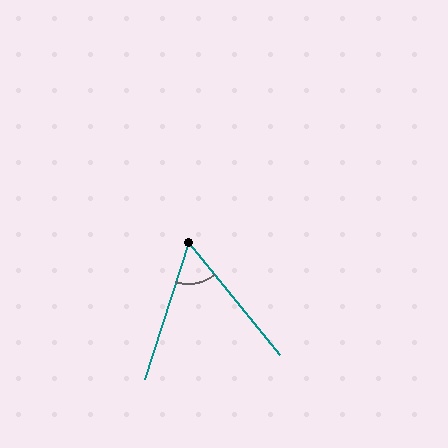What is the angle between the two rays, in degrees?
Approximately 57 degrees.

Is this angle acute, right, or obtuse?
It is acute.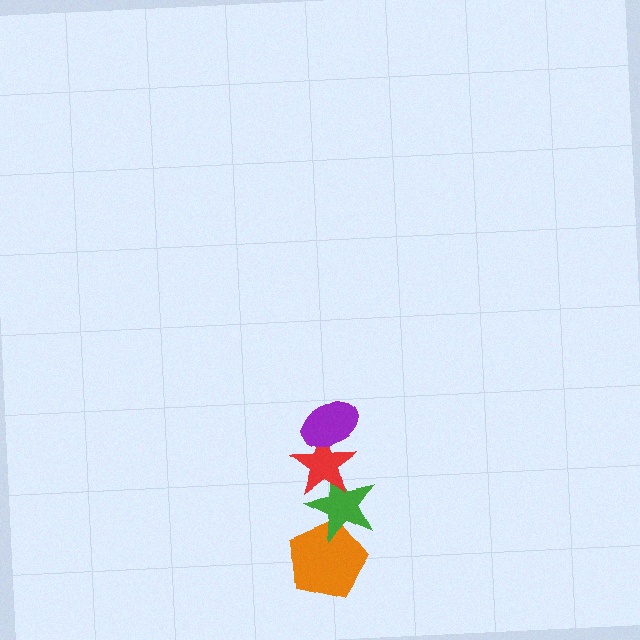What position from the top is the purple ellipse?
The purple ellipse is 1st from the top.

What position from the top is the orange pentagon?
The orange pentagon is 4th from the top.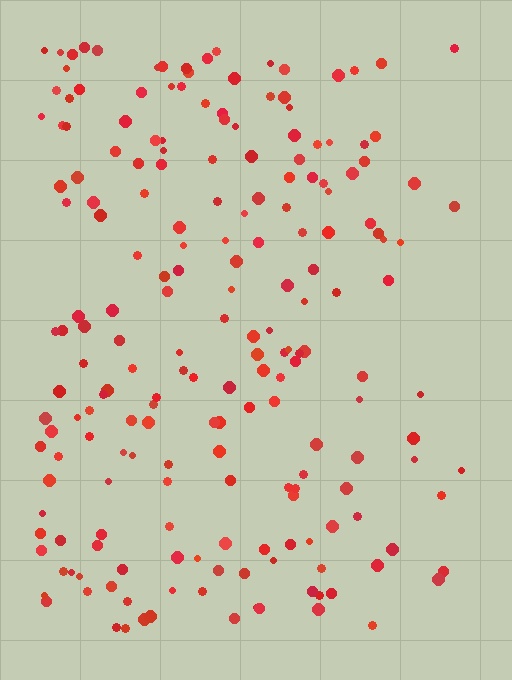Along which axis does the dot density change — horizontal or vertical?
Horizontal.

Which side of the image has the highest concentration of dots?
The left.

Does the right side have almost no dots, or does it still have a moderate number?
Still a moderate number, just noticeably fewer than the left.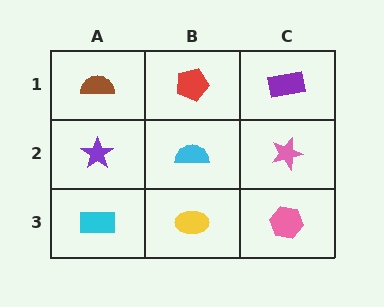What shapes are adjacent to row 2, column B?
A red pentagon (row 1, column B), a yellow ellipse (row 3, column B), a purple star (row 2, column A), a pink star (row 2, column C).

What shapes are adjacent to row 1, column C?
A pink star (row 2, column C), a red pentagon (row 1, column B).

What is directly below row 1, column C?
A pink star.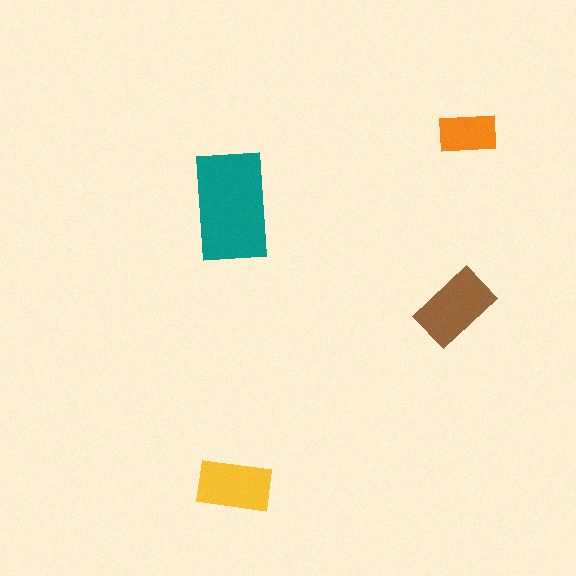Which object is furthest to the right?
The orange rectangle is rightmost.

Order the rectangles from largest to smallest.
the teal one, the brown one, the yellow one, the orange one.